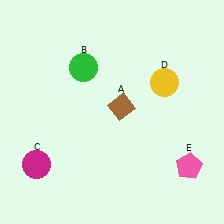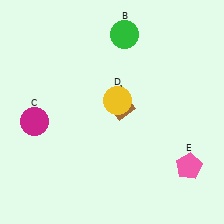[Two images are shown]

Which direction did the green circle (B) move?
The green circle (B) moved right.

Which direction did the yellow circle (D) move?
The yellow circle (D) moved left.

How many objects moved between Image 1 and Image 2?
3 objects moved between the two images.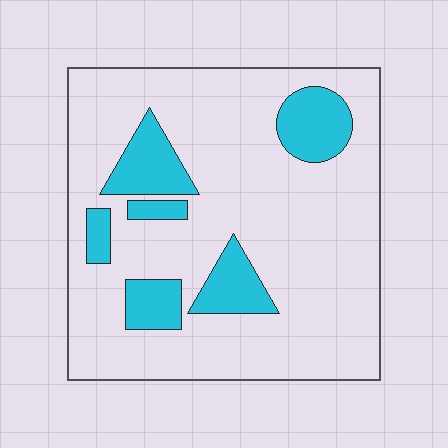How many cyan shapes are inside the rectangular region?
6.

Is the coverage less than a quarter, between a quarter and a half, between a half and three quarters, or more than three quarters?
Less than a quarter.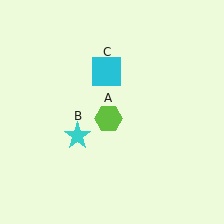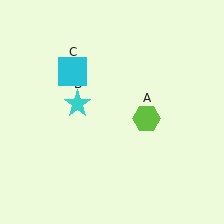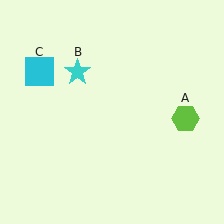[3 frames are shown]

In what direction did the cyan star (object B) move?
The cyan star (object B) moved up.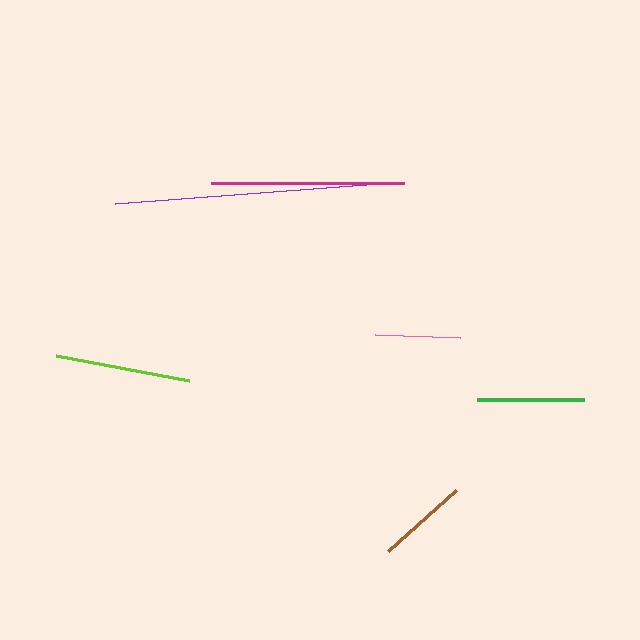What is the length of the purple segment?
The purple segment is approximately 278 pixels long.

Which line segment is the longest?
The purple line is the longest at approximately 278 pixels.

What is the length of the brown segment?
The brown segment is approximately 91 pixels long.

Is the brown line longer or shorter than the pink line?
The brown line is longer than the pink line.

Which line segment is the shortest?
The pink line is the shortest at approximately 85 pixels.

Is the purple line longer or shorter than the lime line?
The purple line is longer than the lime line.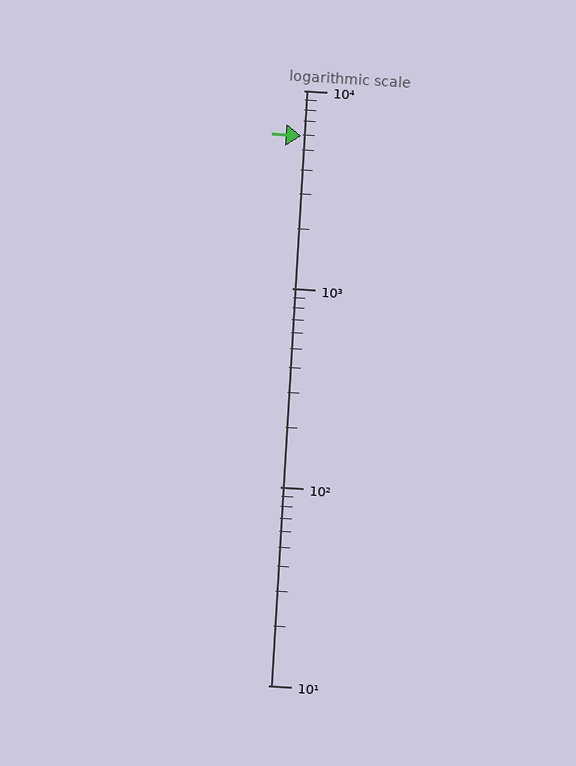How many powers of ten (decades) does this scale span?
The scale spans 3 decades, from 10 to 10000.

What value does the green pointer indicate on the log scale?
The pointer indicates approximately 5900.